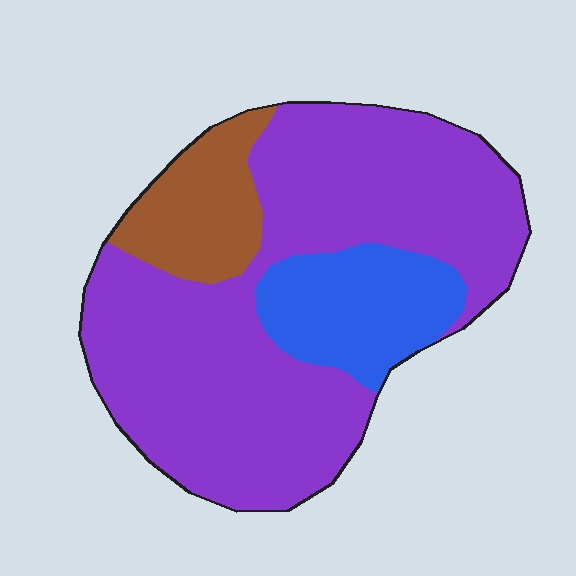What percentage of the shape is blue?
Blue takes up about one sixth (1/6) of the shape.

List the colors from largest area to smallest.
From largest to smallest: purple, blue, brown.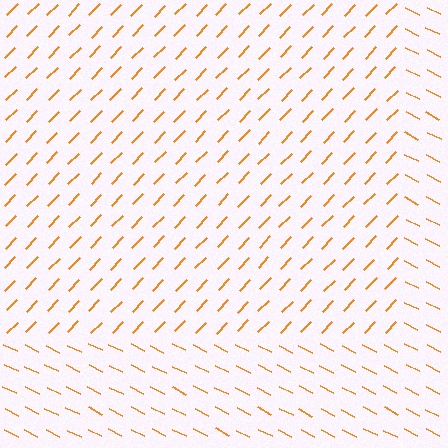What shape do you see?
I see a rectangle.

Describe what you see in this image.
The image is filled with small orange line segments. A rectangle region in the image has lines oriented differently from the surrounding lines, creating a visible texture boundary.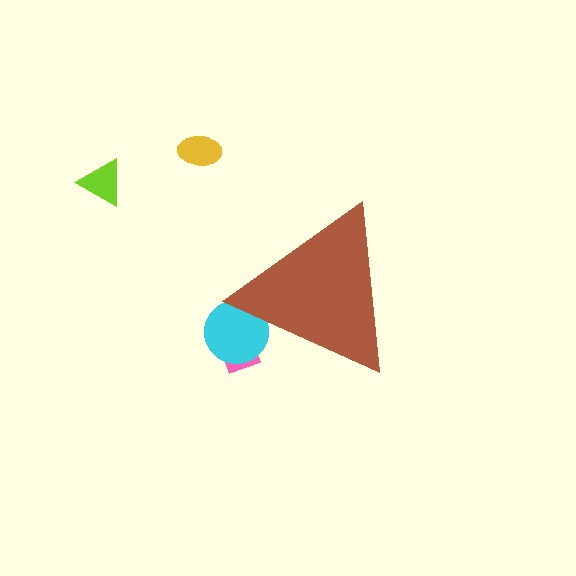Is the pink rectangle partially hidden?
Yes, the pink rectangle is partially hidden behind the brown triangle.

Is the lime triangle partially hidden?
No, the lime triangle is fully visible.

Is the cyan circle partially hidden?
Yes, the cyan circle is partially hidden behind the brown triangle.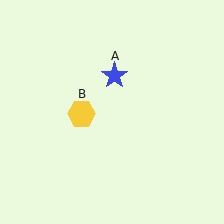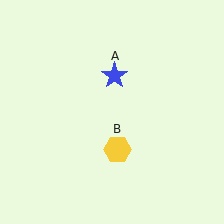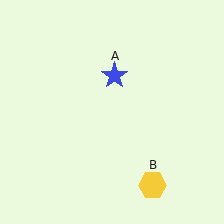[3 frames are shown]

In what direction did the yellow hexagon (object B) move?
The yellow hexagon (object B) moved down and to the right.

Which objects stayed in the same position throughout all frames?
Blue star (object A) remained stationary.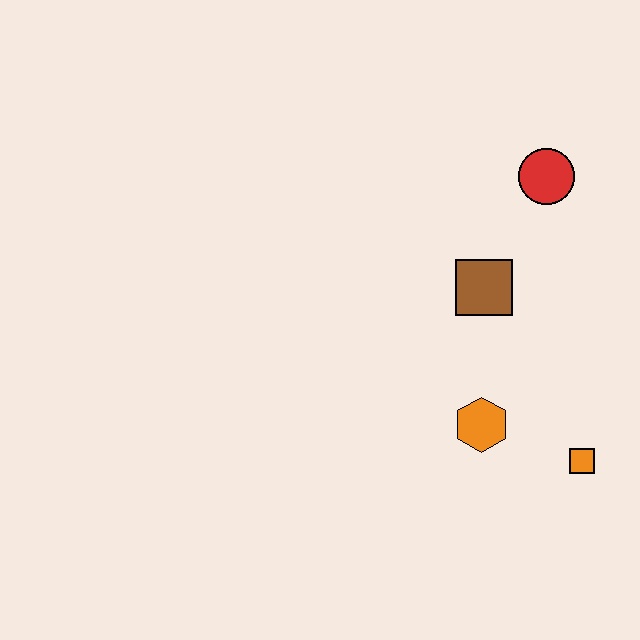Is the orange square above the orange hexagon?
No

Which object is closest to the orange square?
The orange hexagon is closest to the orange square.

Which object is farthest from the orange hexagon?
The red circle is farthest from the orange hexagon.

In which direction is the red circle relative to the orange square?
The red circle is above the orange square.